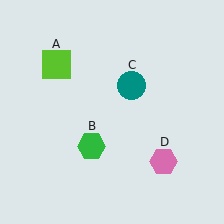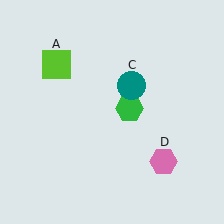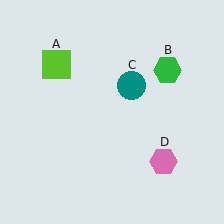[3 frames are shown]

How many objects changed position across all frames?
1 object changed position: green hexagon (object B).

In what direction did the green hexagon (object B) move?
The green hexagon (object B) moved up and to the right.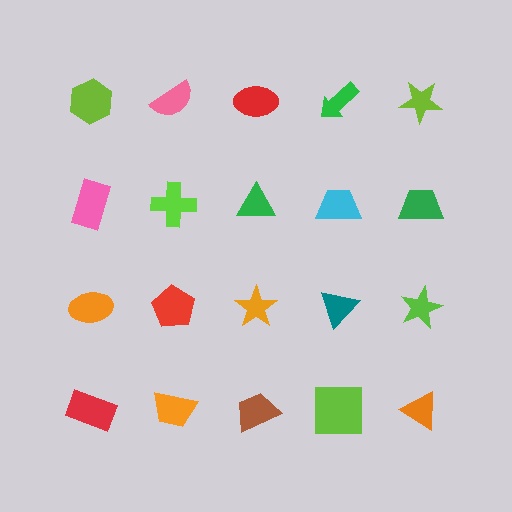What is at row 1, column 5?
A lime star.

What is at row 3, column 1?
An orange ellipse.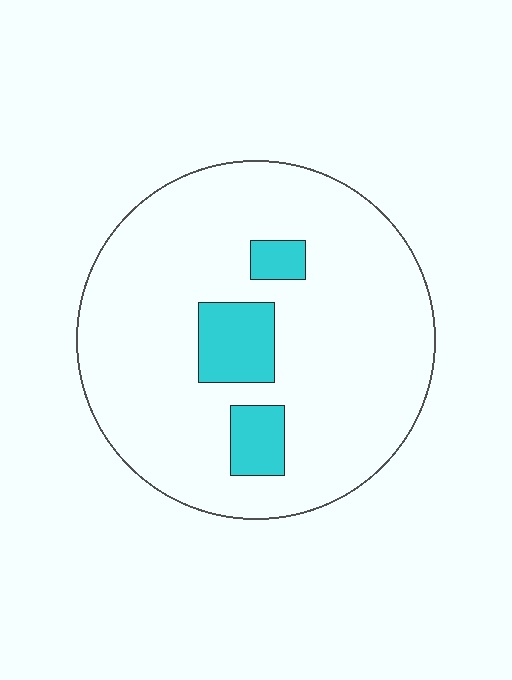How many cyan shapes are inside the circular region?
3.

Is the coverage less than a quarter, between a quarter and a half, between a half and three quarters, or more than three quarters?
Less than a quarter.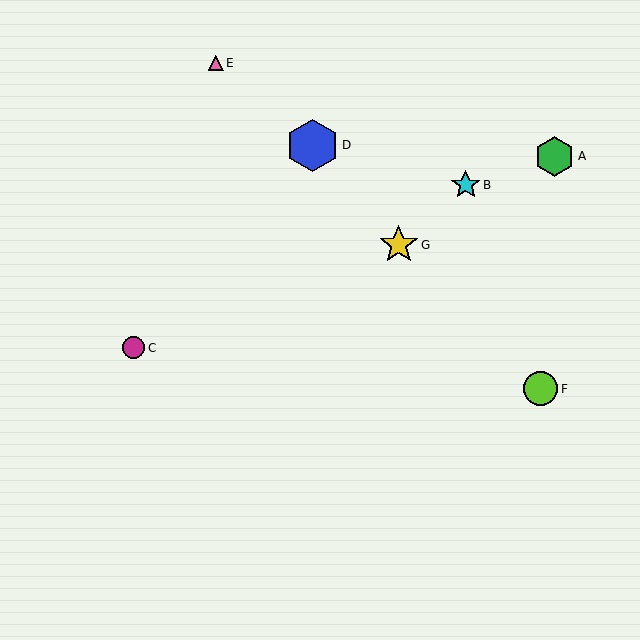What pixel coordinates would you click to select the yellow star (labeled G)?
Click at (399, 245) to select the yellow star G.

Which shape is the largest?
The blue hexagon (labeled D) is the largest.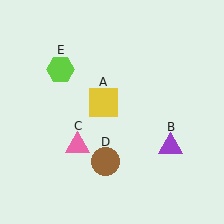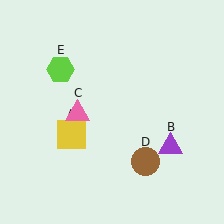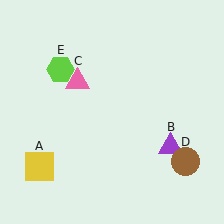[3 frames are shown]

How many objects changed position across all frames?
3 objects changed position: yellow square (object A), pink triangle (object C), brown circle (object D).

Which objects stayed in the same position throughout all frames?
Purple triangle (object B) and lime hexagon (object E) remained stationary.